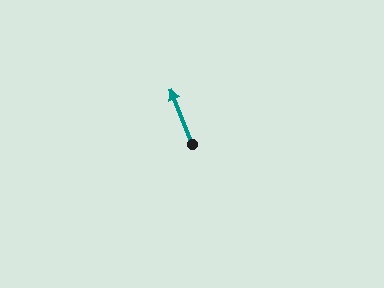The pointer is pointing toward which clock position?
Roughly 11 o'clock.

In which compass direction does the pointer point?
North.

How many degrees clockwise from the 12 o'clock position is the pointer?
Approximately 338 degrees.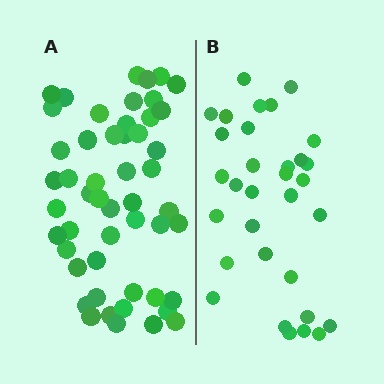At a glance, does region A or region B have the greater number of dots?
Region A (the left region) has more dots.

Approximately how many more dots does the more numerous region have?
Region A has approximately 20 more dots than region B.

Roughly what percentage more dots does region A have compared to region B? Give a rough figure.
About 60% more.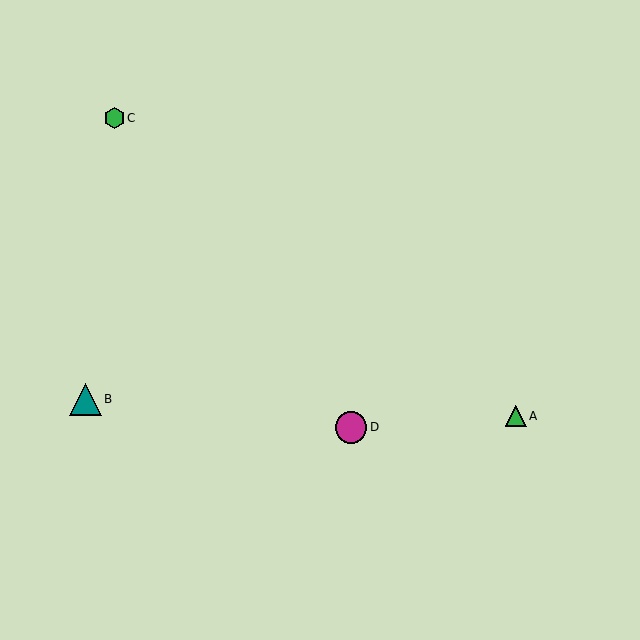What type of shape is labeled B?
Shape B is a teal triangle.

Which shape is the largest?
The teal triangle (labeled B) is the largest.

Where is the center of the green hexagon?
The center of the green hexagon is at (114, 118).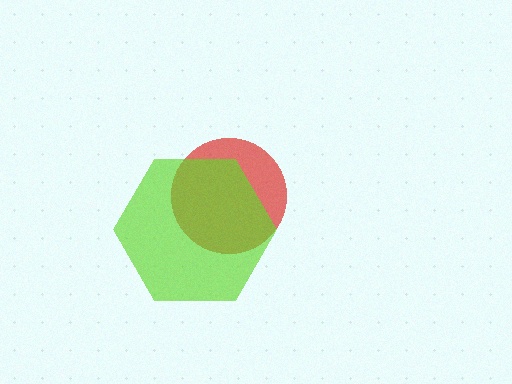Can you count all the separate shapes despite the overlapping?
Yes, there are 2 separate shapes.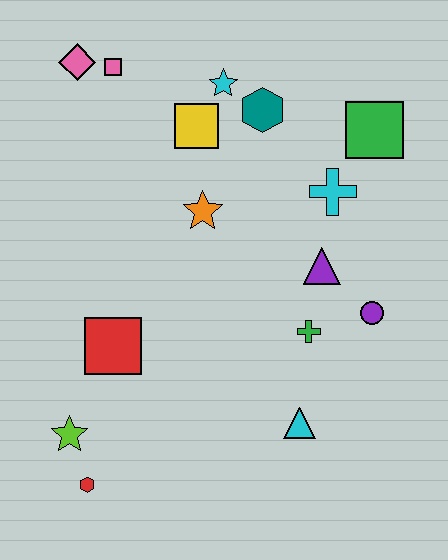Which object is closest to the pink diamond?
The pink square is closest to the pink diamond.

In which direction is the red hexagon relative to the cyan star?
The red hexagon is below the cyan star.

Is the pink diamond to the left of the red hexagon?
Yes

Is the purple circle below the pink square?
Yes